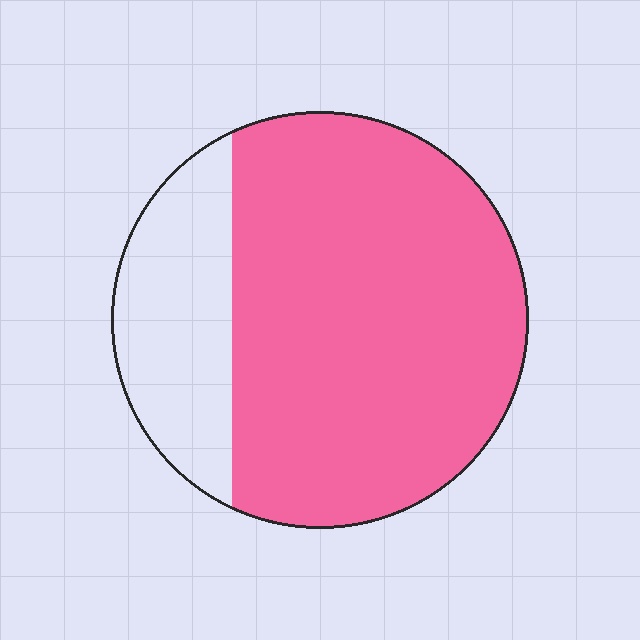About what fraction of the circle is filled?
About three quarters (3/4).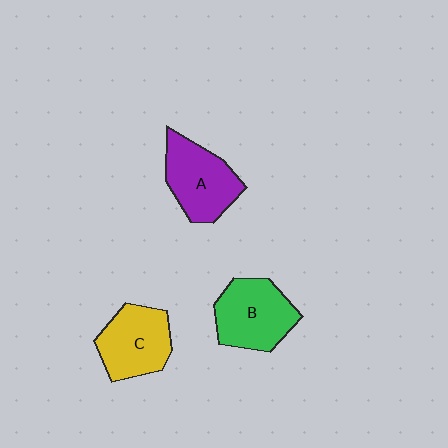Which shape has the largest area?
Shape B (green).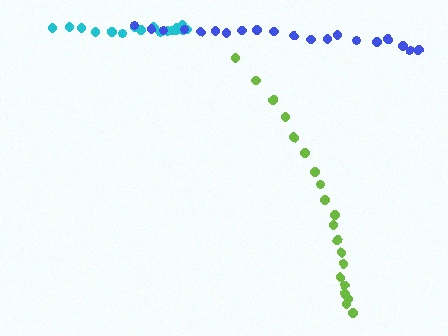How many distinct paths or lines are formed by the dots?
There are 3 distinct paths.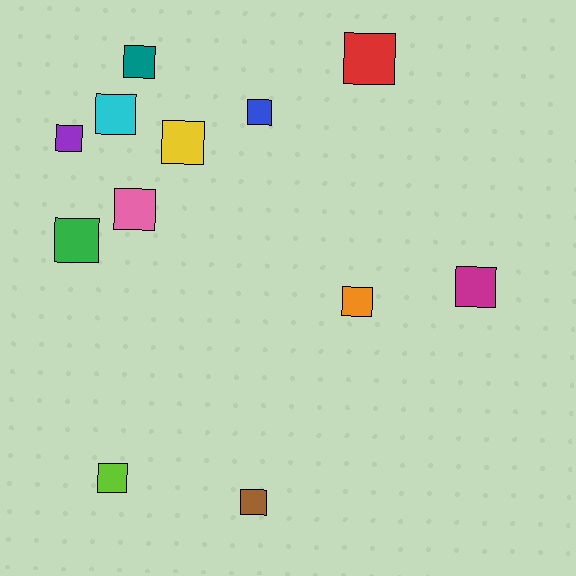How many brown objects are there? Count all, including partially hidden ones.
There is 1 brown object.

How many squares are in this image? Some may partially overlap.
There are 12 squares.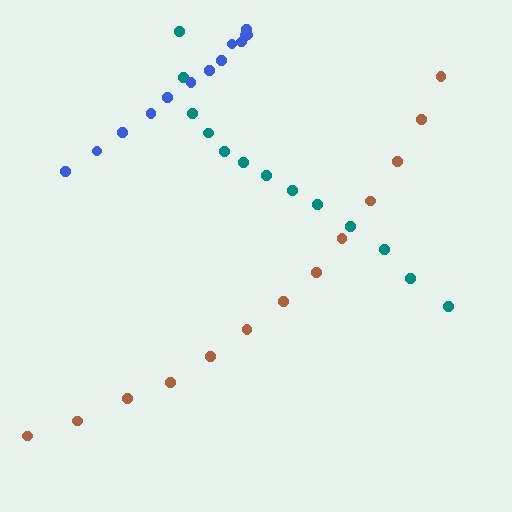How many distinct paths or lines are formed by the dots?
There are 3 distinct paths.